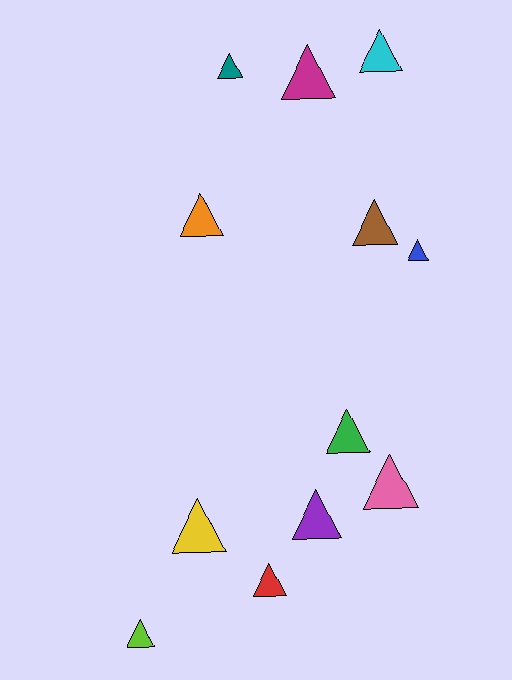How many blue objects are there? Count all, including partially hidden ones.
There is 1 blue object.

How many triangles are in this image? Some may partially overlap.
There are 12 triangles.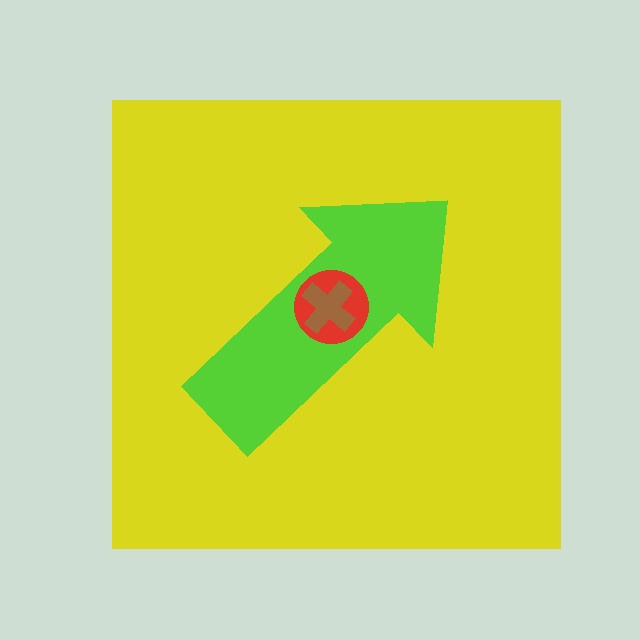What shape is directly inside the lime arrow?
The red circle.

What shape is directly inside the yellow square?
The lime arrow.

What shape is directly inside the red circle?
The brown cross.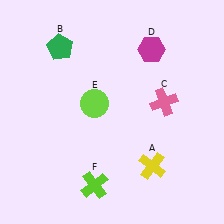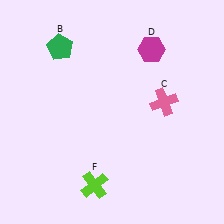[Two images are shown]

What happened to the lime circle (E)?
The lime circle (E) was removed in Image 2. It was in the top-left area of Image 1.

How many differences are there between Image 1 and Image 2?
There are 2 differences between the two images.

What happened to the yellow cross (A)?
The yellow cross (A) was removed in Image 2. It was in the bottom-right area of Image 1.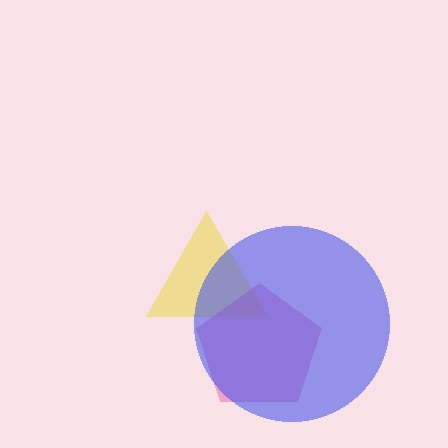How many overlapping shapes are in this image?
There are 3 overlapping shapes in the image.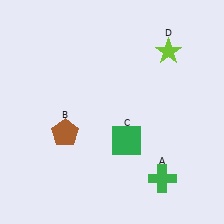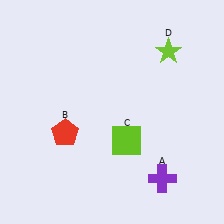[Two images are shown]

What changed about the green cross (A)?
In Image 1, A is green. In Image 2, it changed to purple.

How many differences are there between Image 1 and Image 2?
There are 3 differences between the two images.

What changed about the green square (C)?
In Image 1, C is green. In Image 2, it changed to lime.